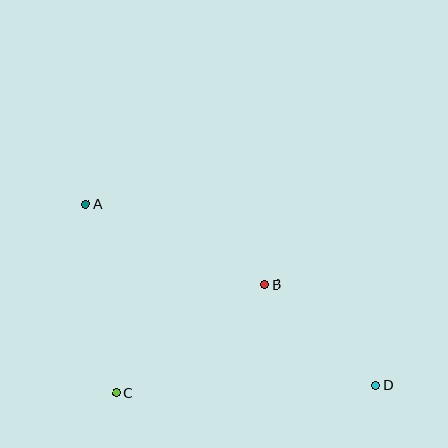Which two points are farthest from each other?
Points A and D are farthest from each other.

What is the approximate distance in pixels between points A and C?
The distance between A and C is approximately 191 pixels.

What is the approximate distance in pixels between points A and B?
The distance between A and B is approximately 197 pixels.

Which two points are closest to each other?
Points B and D are closest to each other.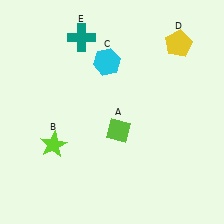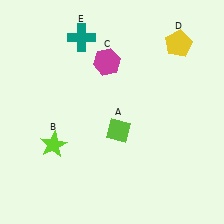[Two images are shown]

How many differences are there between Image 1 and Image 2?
There is 1 difference between the two images.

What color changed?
The hexagon (C) changed from cyan in Image 1 to magenta in Image 2.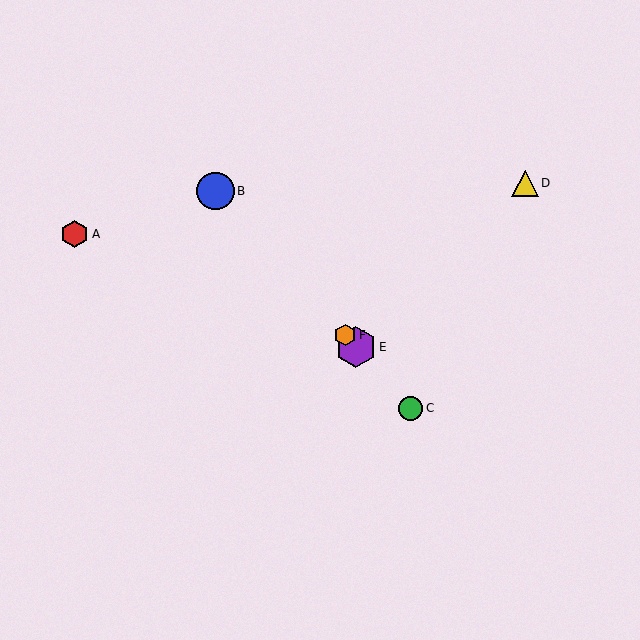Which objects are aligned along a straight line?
Objects B, C, E, F are aligned along a straight line.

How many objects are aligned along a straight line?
4 objects (B, C, E, F) are aligned along a straight line.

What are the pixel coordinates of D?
Object D is at (525, 183).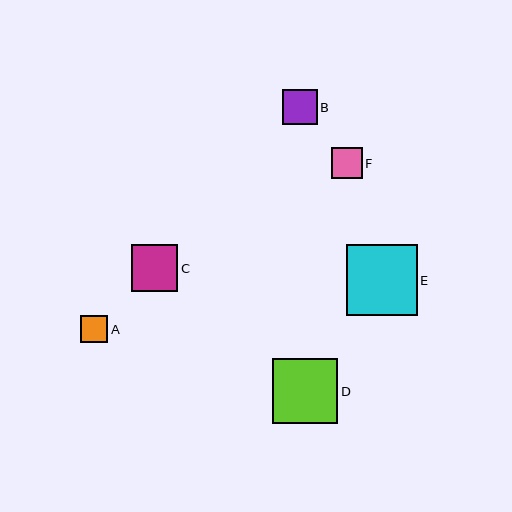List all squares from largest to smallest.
From largest to smallest: E, D, C, B, F, A.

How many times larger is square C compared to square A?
Square C is approximately 1.7 times the size of square A.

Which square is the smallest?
Square A is the smallest with a size of approximately 28 pixels.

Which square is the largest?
Square E is the largest with a size of approximately 71 pixels.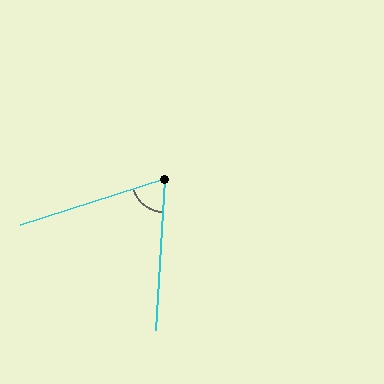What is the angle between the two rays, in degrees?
Approximately 69 degrees.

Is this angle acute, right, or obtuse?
It is acute.